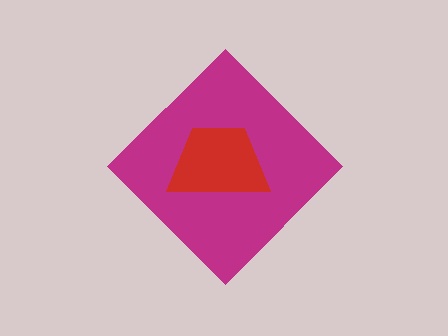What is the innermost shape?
The red trapezoid.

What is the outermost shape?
The magenta diamond.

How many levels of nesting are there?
2.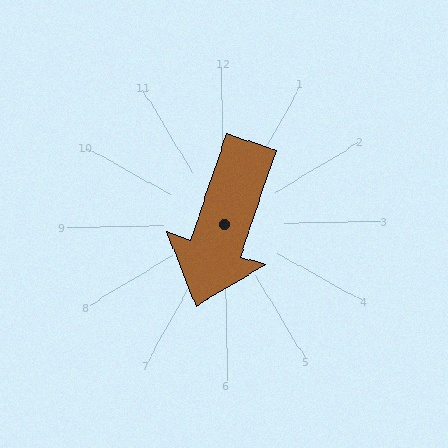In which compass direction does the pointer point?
South.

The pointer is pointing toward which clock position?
Roughly 7 o'clock.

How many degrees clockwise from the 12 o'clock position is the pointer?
Approximately 200 degrees.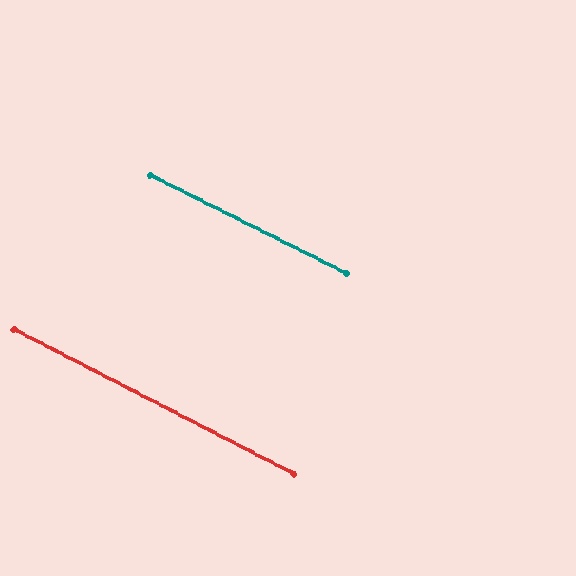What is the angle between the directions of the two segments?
Approximately 1 degree.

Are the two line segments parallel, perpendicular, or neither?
Parallel — their directions differ by only 0.7°.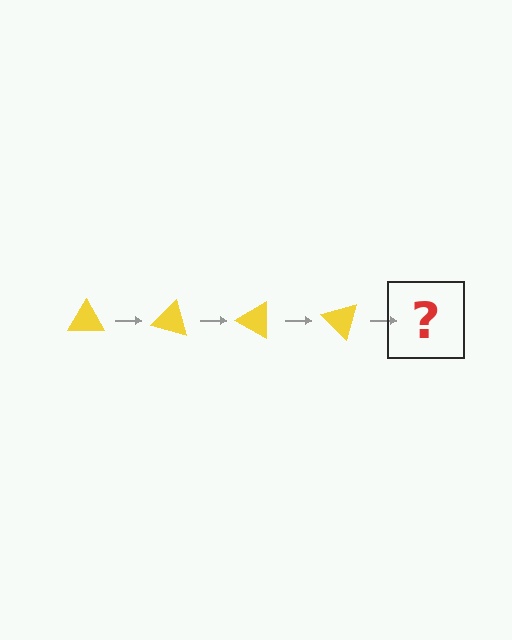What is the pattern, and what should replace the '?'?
The pattern is that the triangle rotates 15 degrees each step. The '?' should be a yellow triangle rotated 60 degrees.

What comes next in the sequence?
The next element should be a yellow triangle rotated 60 degrees.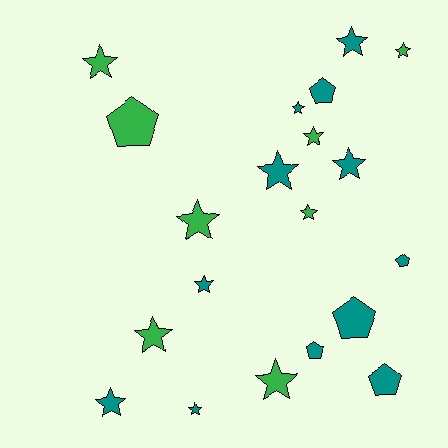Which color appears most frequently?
Teal, with 12 objects.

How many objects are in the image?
There are 20 objects.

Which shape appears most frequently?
Star, with 14 objects.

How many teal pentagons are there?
There are 5 teal pentagons.